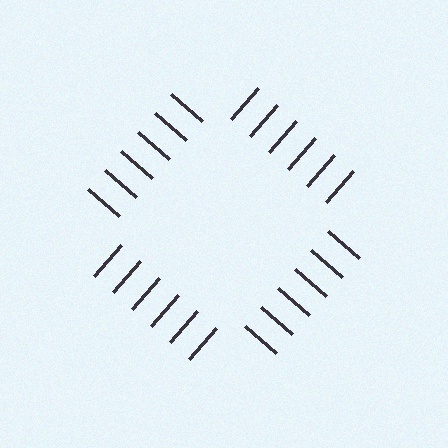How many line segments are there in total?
24 — 6 along each of the 4 edges.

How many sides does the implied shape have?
4 sides — the line-ends trace a square.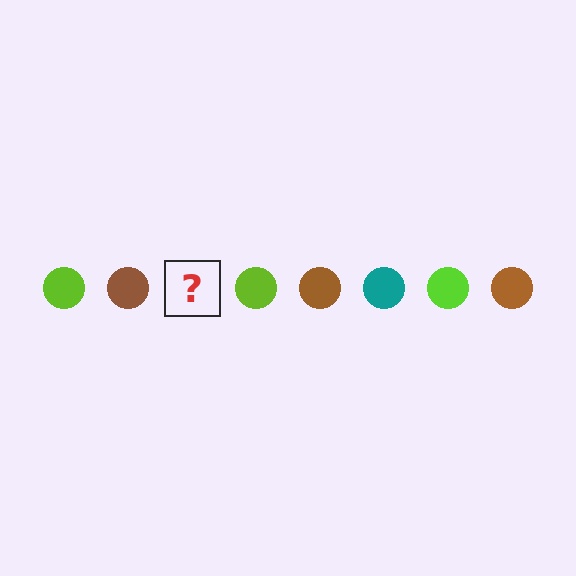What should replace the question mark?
The question mark should be replaced with a teal circle.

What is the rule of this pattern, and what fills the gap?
The rule is that the pattern cycles through lime, brown, teal circles. The gap should be filled with a teal circle.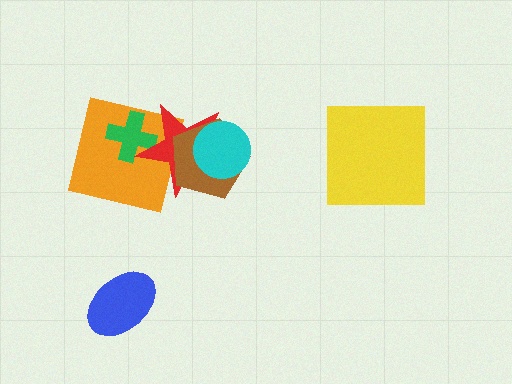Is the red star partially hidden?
Yes, it is partially covered by another shape.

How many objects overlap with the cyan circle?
2 objects overlap with the cyan circle.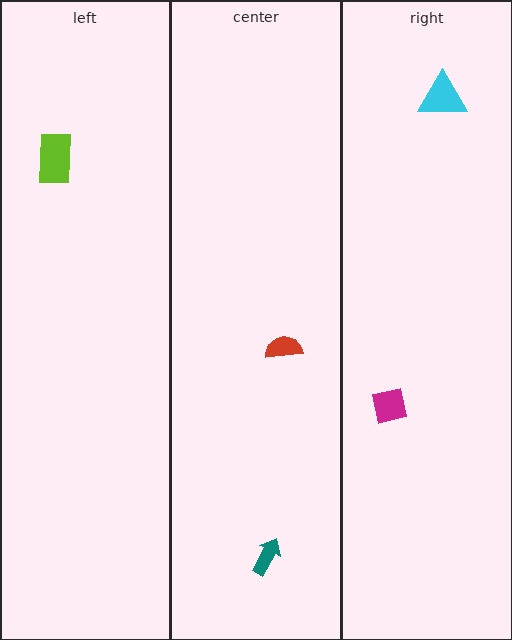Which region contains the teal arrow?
The center region.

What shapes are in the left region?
The lime rectangle.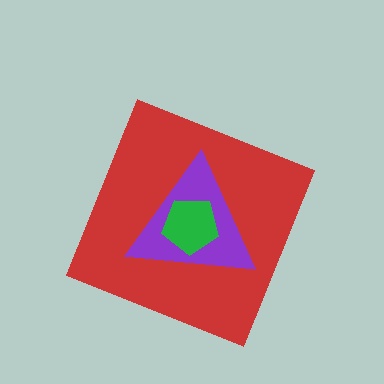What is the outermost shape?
The red diamond.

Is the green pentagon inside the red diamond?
Yes.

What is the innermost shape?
The green pentagon.